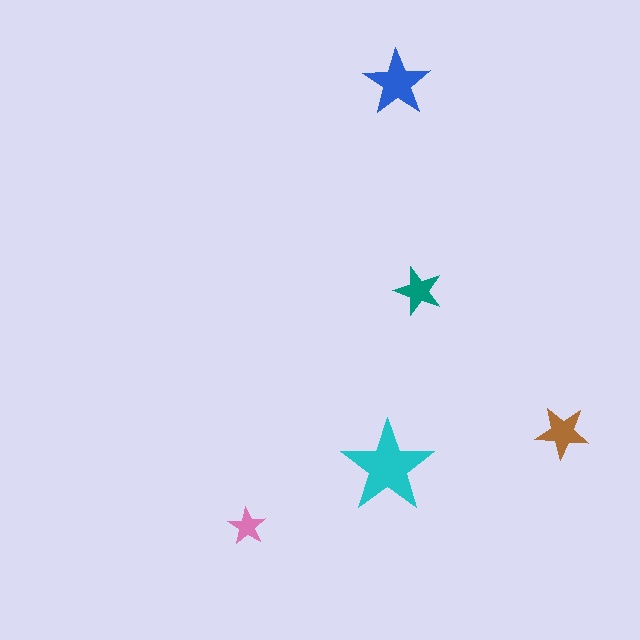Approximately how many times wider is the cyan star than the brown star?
About 1.5 times wider.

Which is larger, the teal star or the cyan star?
The cyan one.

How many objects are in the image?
There are 5 objects in the image.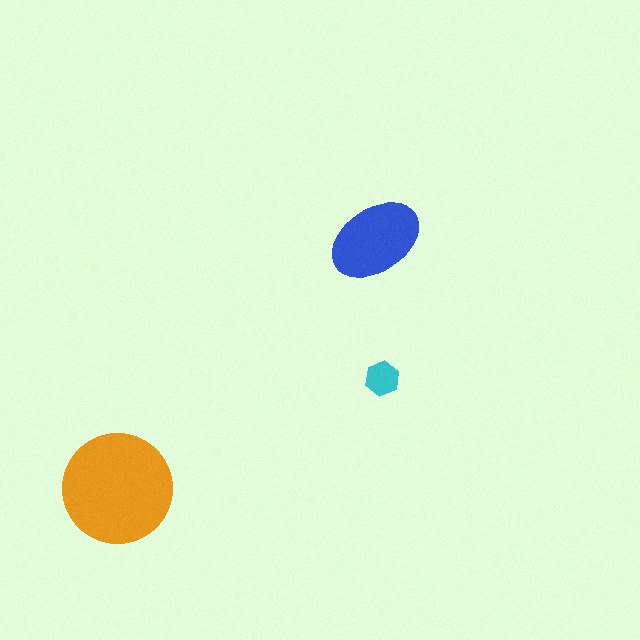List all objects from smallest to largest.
The cyan hexagon, the blue ellipse, the orange circle.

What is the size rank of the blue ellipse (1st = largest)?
2nd.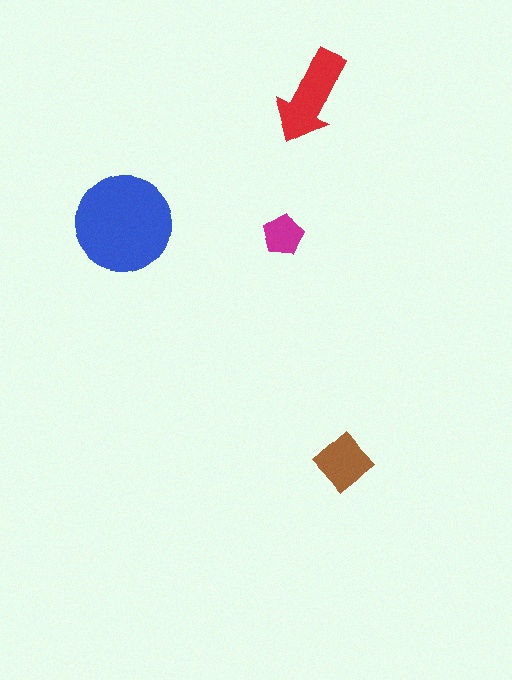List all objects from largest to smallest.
The blue circle, the red arrow, the brown diamond, the magenta pentagon.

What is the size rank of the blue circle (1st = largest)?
1st.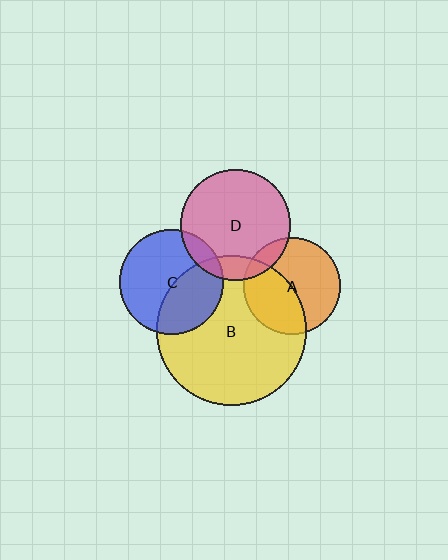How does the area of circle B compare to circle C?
Approximately 2.1 times.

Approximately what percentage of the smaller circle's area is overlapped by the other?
Approximately 40%.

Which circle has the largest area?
Circle B (yellow).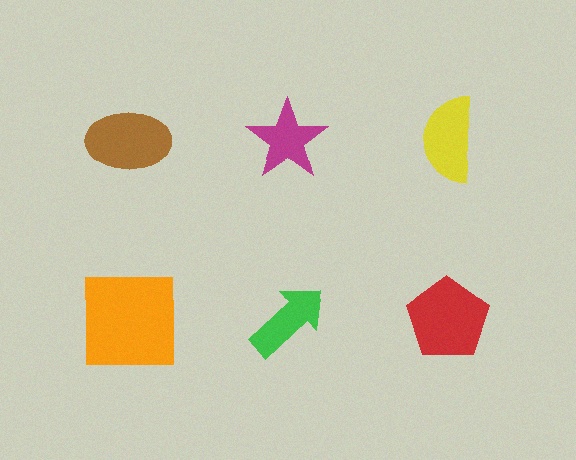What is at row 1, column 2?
A magenta star.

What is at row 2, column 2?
A green arrow.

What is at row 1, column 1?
A brown ellipse.